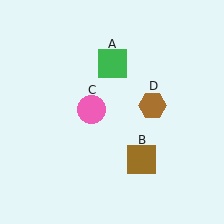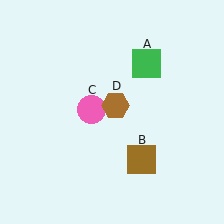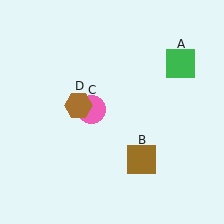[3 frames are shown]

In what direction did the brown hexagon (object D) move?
The brown hexagon (object D) moved left.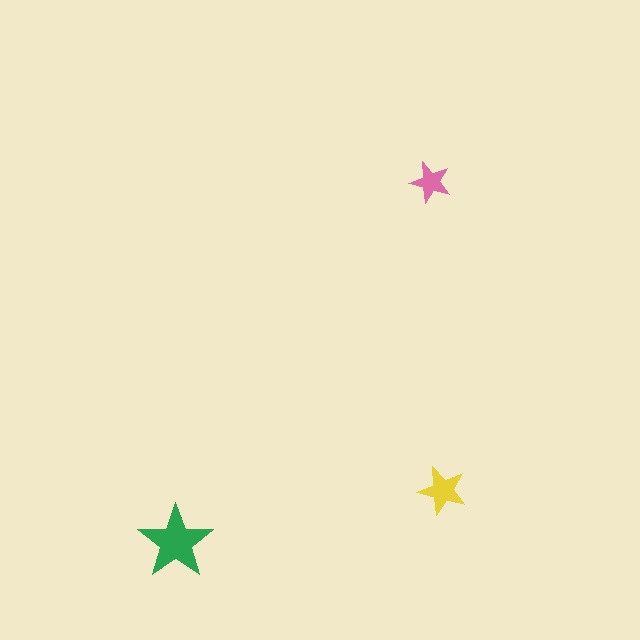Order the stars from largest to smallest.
the green one, the yellow one, the pink one.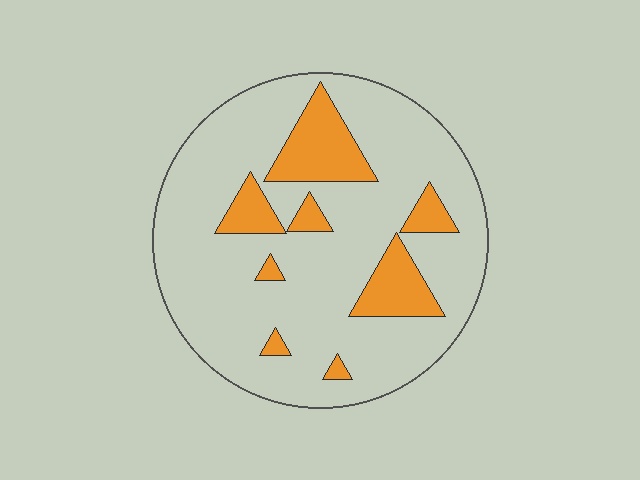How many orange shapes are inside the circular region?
8.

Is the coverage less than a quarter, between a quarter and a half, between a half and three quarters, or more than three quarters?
Less than a quarter.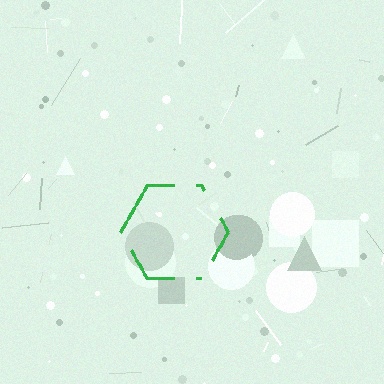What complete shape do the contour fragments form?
The contour fragments form a hexagon.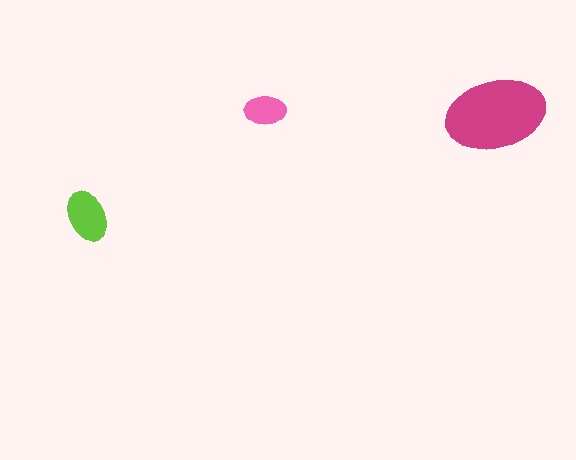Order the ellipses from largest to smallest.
the magenta one, the lime one, the pink one.